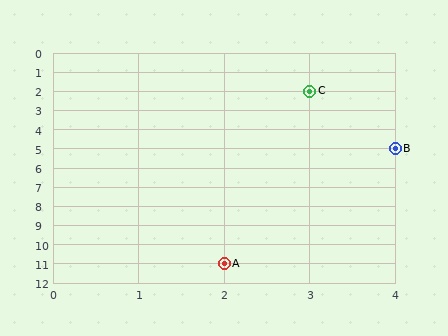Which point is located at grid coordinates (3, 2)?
Point C is at (3, 2).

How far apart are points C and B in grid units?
Points C and B are 1 column and 3 rows apart (about 3.2 grid units diagonally).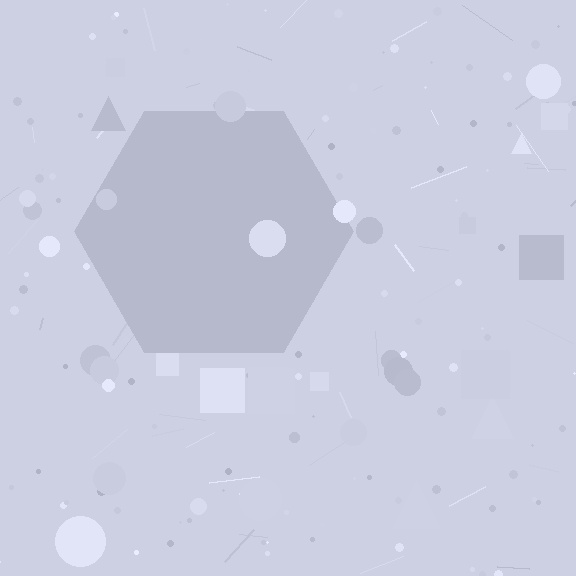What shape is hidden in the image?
A hexagon is hidden in the image.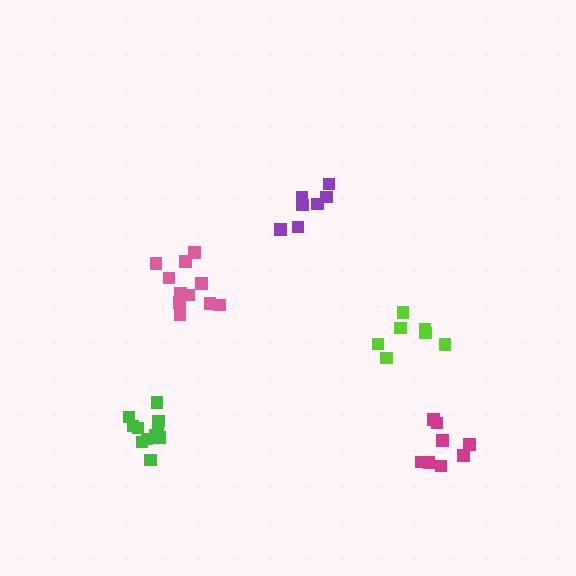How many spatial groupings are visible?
There are 5 spatial groupings.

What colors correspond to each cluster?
The clusters are colored: pink, magenta, purple, lime, green.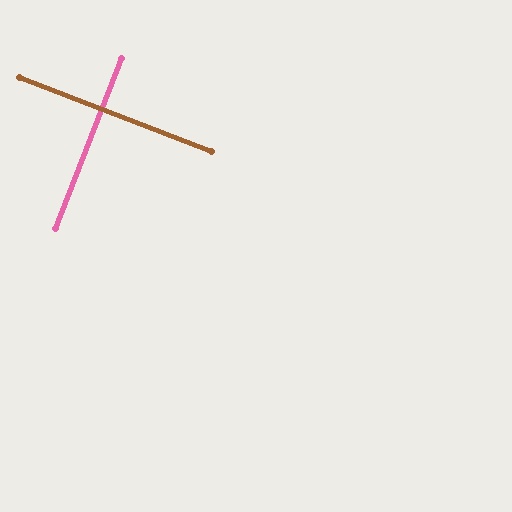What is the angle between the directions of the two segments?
Approximately 90 degrees.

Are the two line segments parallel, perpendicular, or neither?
Perpendicular — they meet at approximately 90°.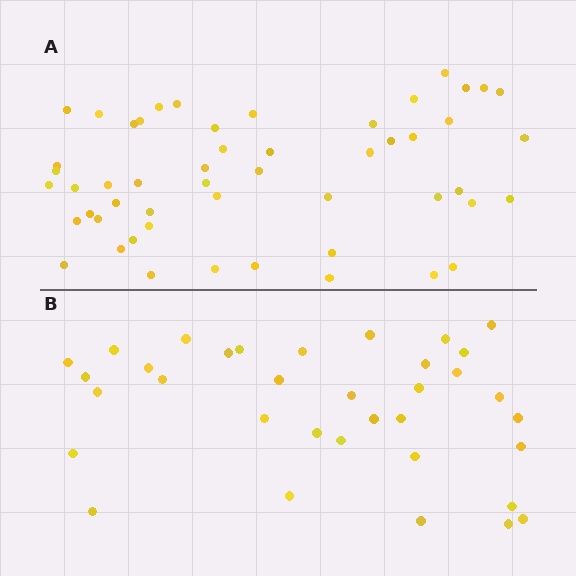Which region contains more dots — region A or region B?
Region A (the top region) has more dots.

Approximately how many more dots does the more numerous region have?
Region A has approximately 15 more dots than region B.